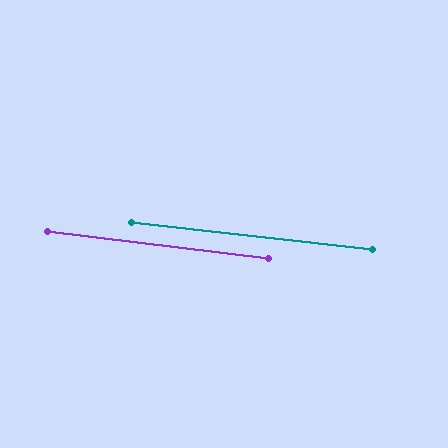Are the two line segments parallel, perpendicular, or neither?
Parallel — their directions differ by only 0.5°.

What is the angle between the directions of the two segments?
Approximately 0 degrees.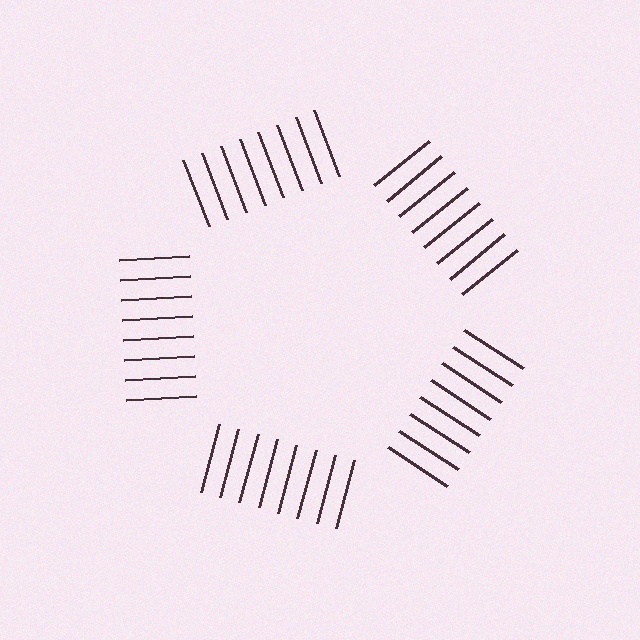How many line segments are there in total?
40 — 8 along each of the 5 edges.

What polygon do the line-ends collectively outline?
An illusory pentagon — the line segments terminate on its edges but no continuous stroke is drawn.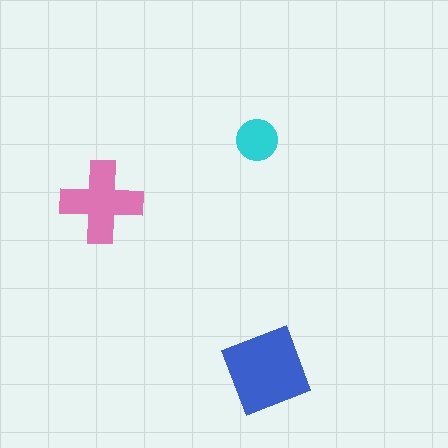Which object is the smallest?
The cyan circle.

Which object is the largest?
The blue diamond.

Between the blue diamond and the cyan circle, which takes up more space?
The blue diamond.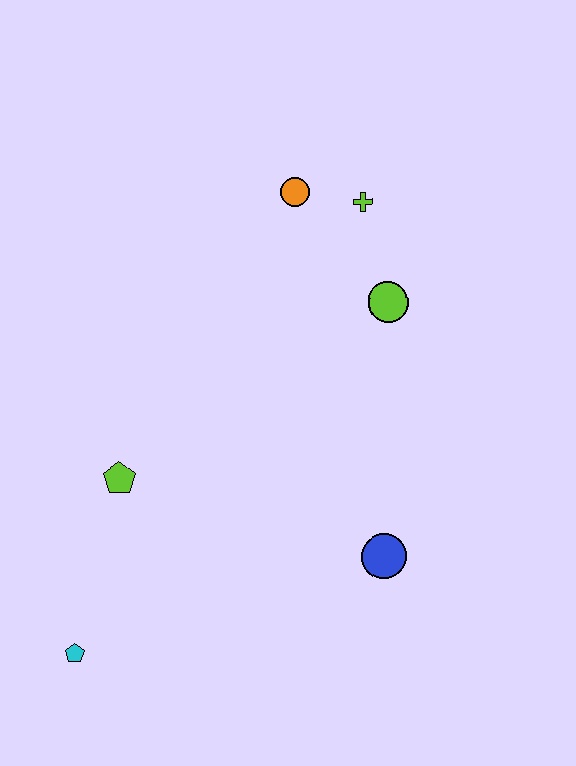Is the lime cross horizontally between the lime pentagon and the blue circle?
Yes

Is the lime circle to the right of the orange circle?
Yes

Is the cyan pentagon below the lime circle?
Yes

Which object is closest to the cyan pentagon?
The lime pentagon is closest to the cyan pentagon.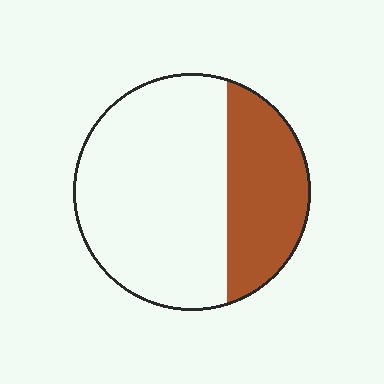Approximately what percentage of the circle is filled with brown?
Approximately 30%.